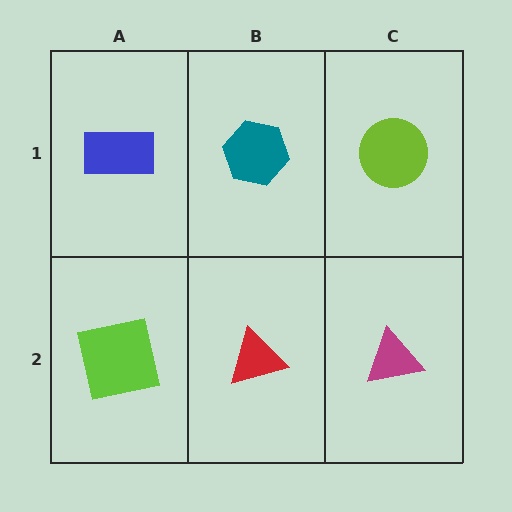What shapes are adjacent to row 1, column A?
A lime square (row 2, column A), a teal hexagon (row 1, column B).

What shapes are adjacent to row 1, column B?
A red triangle (row 2, column B), a blue rectangle (row 1, column A), a lime circle (row 1, column C).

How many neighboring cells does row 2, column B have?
3.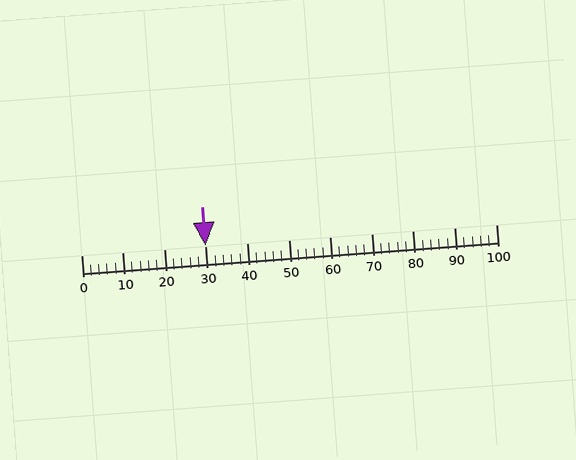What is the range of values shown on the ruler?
The ruler shows values from 0 to 100.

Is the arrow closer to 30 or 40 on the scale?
The arrow is closer to 30.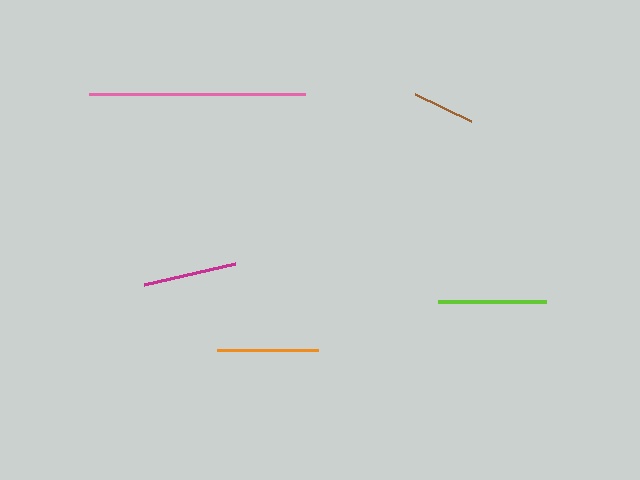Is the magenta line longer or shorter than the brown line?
The magenta line is longer than the brown line.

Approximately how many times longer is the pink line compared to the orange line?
The pink line is approximately 2.1 times the length of the orange line.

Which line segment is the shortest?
The brown line is the shortest at approximately 62 pixels.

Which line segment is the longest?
The pink line is the longest at approximately 216 pixels.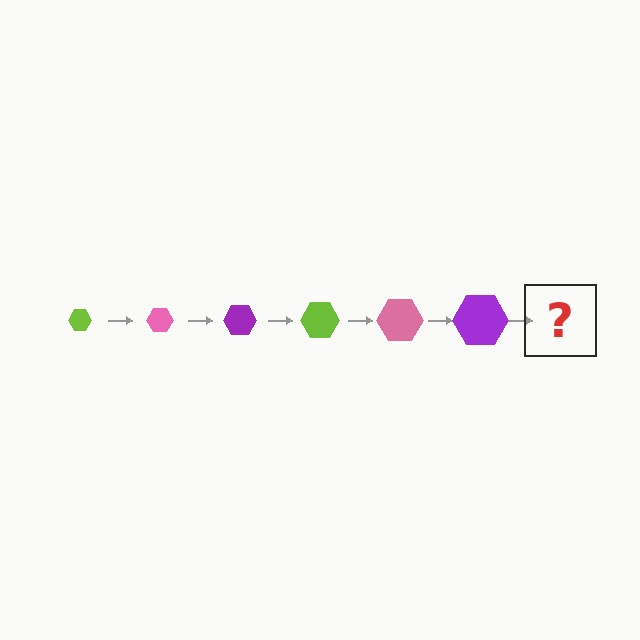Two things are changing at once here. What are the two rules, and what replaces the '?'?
The two rules are that the hexagon grows larger each step and the color cycles through lime, pink, and purple. The '?' should be a lime hexagon, larger than the previous one.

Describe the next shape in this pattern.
It should be a lime hexagon, larger than the previous one.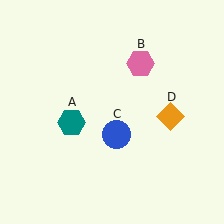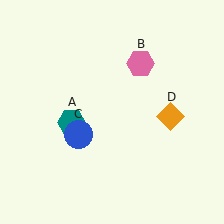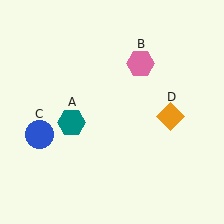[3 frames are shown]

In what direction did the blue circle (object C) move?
The blue circle (object C) moved left.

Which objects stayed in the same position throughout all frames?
Teal hexagon (object A) and pink hexagon (object B) and orange diamond (object D) remained stationary.